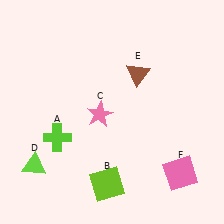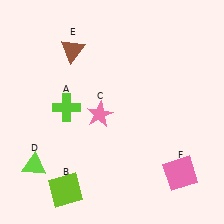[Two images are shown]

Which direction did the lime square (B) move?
The lime square (B) moved left.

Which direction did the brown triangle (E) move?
The brown triangle (E) moved left.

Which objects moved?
The objects that moved are: the lime cross (A), the lime square (B), the brown triangle (E).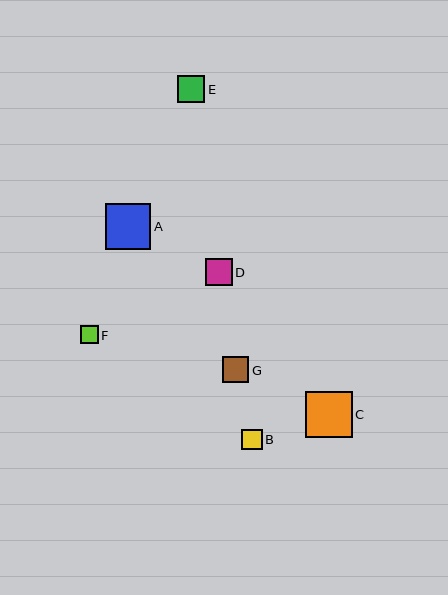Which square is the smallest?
Square F is the smallest with a size of approximately 17 pixels.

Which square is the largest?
Square C is the largest with a size of approximately 47 pixels.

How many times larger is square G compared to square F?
Square G is approximately 1.5 times the size of square F.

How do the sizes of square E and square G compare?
Square E and square G are approximately the same size.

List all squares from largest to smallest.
From largest to smallest: C, A, E, D, G, B, F.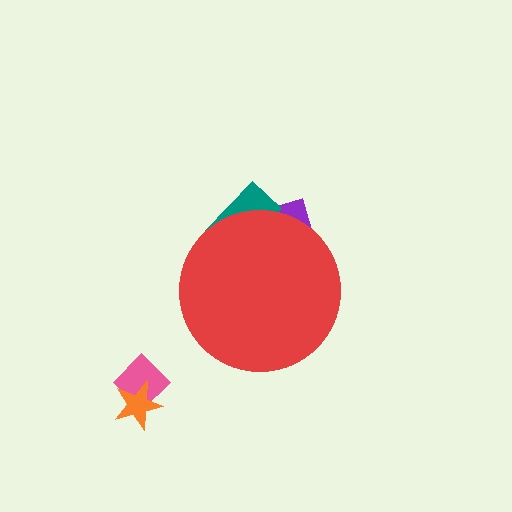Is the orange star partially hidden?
No, the orange star is fully visible.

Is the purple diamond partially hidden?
Yes, the purple diamond is partially hidden behind the red circle.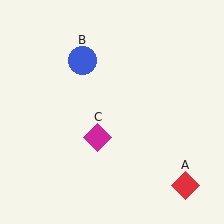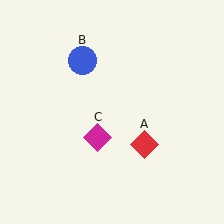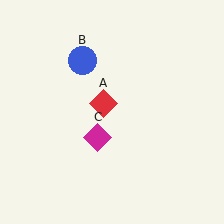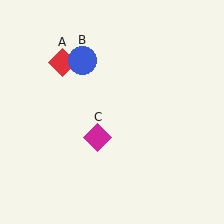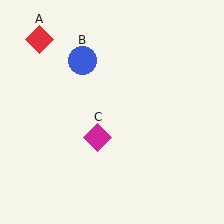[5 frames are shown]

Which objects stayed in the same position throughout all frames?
Blue circle (object B) and magenta diamond (object C) remained stationary.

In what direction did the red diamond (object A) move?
The red diamond (object A) moved up and to the left.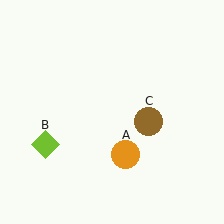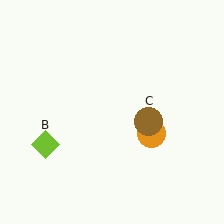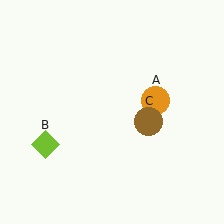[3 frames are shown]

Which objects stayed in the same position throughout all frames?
Lime diamond (object B) and brown circle (object C) remained stationary.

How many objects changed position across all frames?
1 object changed position: orange circle (object A).